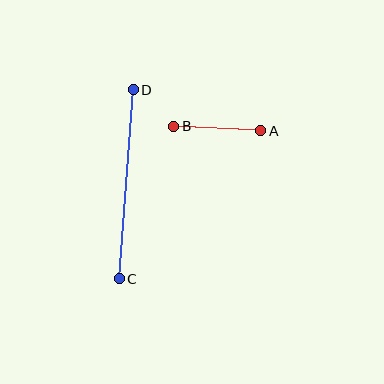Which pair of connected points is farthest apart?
Points C and D are farthest apart.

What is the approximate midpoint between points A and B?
The midpoint is at approximately (217, 128) pixels.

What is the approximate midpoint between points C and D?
The midpoint is at approximately (126, 184) pixels.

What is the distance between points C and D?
The distance is approximately 190 pixels.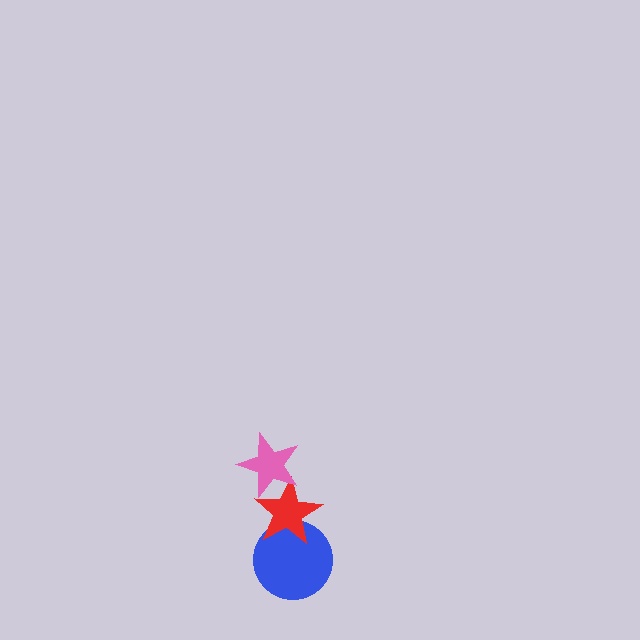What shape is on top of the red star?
The pink star is on top of the red star.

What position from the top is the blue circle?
The blue circle is 3rd from the top.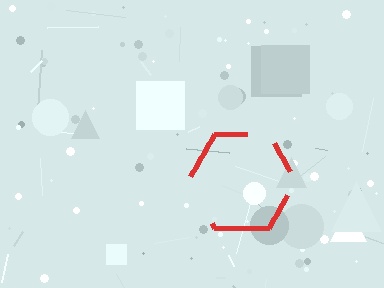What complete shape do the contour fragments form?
The contour fragments form a hexagon.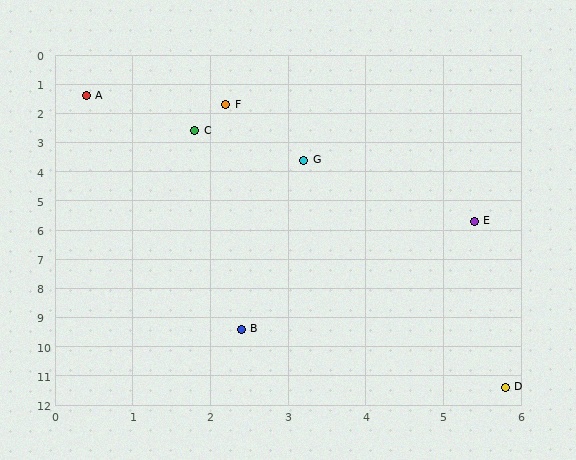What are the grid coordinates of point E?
Point E is at approximately (5.4, 5.7).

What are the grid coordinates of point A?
Point A is at approximately (0.4, 1.4).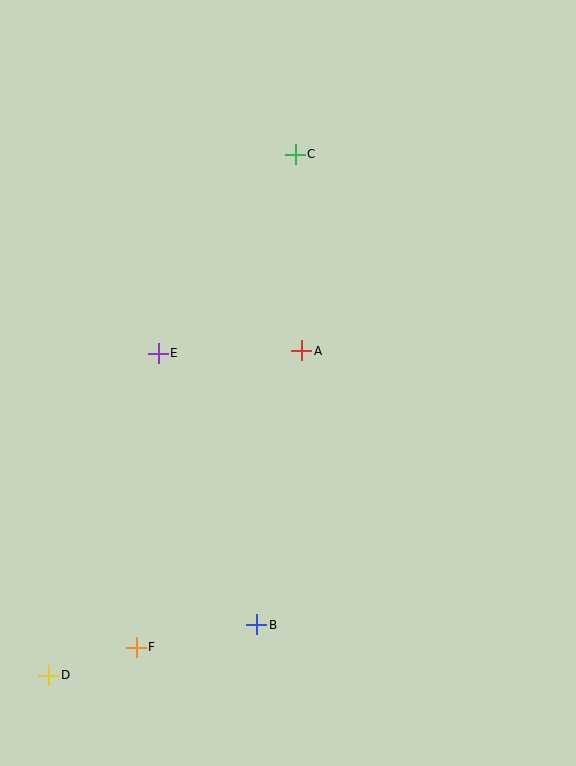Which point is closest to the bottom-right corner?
Point B is closest to the bottom-right corner.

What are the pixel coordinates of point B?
Point B is at (257, 625).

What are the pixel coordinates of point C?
Point C is at (295, 154).